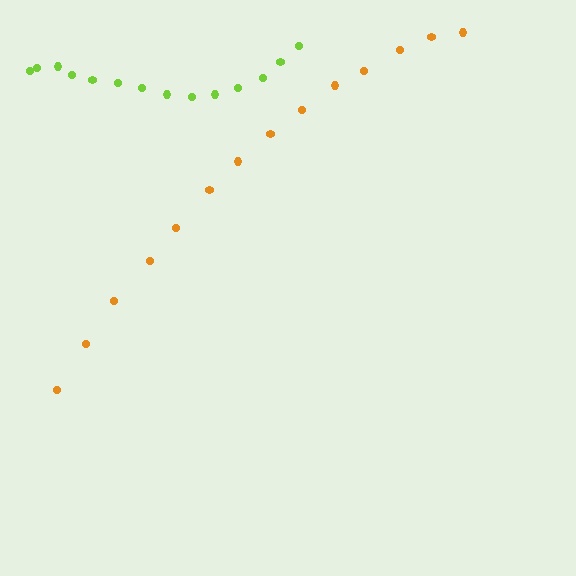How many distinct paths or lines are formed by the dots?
There are 2 distinct paths.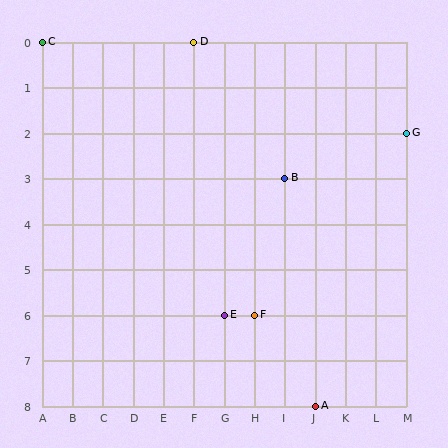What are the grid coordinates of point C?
Point C is at grid coordinates (A, 0).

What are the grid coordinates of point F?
Point F is at grid coordinates (H, 6).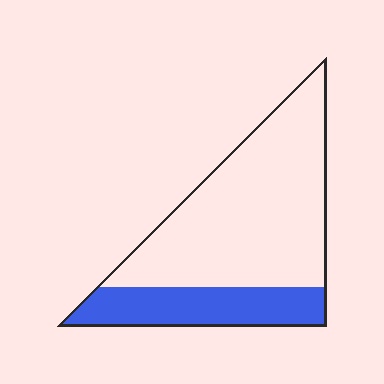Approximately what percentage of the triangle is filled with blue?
Approximately 25%.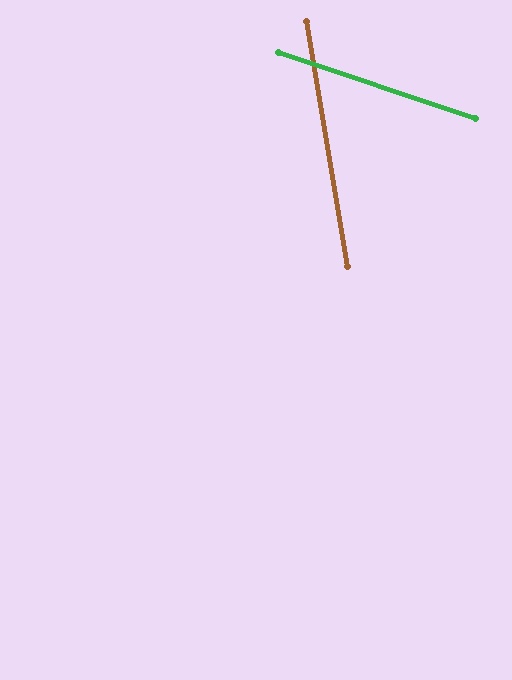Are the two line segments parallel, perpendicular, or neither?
Neither parallel nor perpendicular — they differ by about 62°.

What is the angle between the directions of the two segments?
Approximately 62 degrees.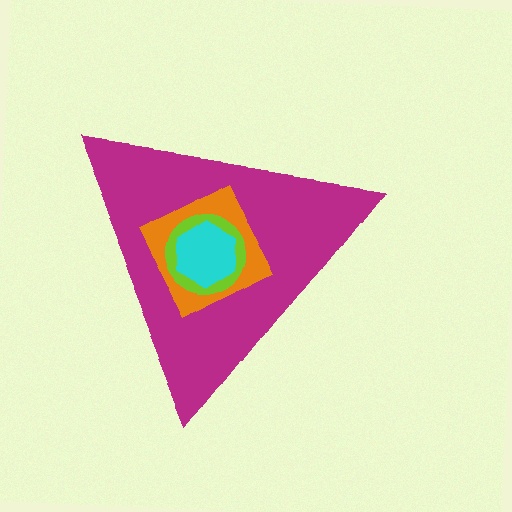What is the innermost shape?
The cyan hexagon.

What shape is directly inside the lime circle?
The cyan hexagon.